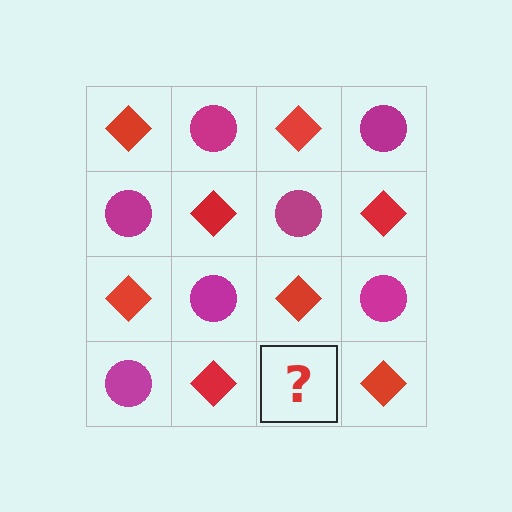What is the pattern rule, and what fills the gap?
The rule is that it alternates red diamond and magenta circle in a checkerboard pattern. The gap should be filled with a magenta circle.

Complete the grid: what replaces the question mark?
The question mark should be replaced with a magenta circle.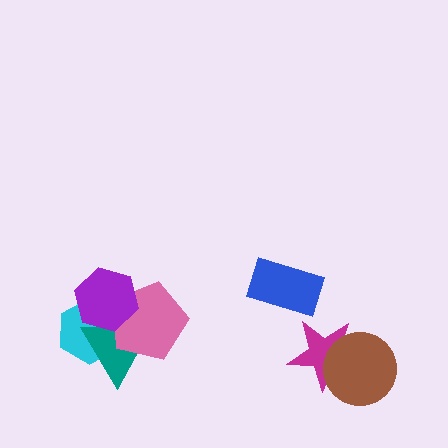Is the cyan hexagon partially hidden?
Yes, it is partially covered by another shape.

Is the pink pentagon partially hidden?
Yes, it is partially covered by another shape.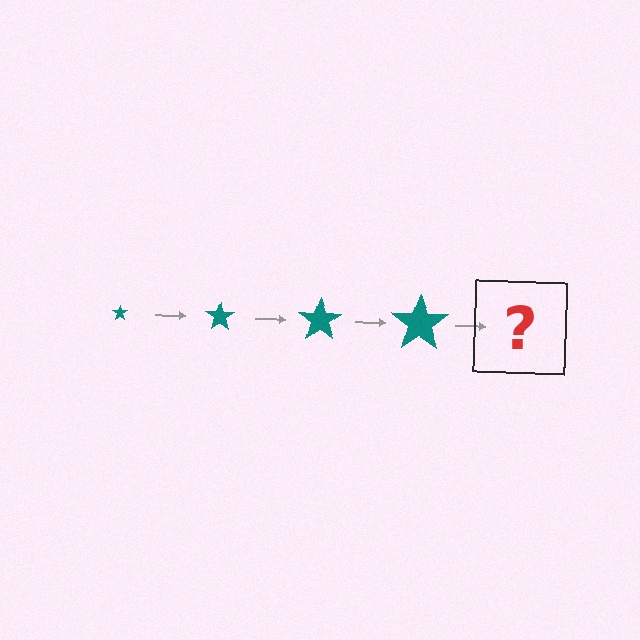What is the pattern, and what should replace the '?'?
The pattern is that the star gets progressively larger each step. The '?' should be a teal star, larger than the previous one.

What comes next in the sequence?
The next element should be a teal star, larger than the previous one.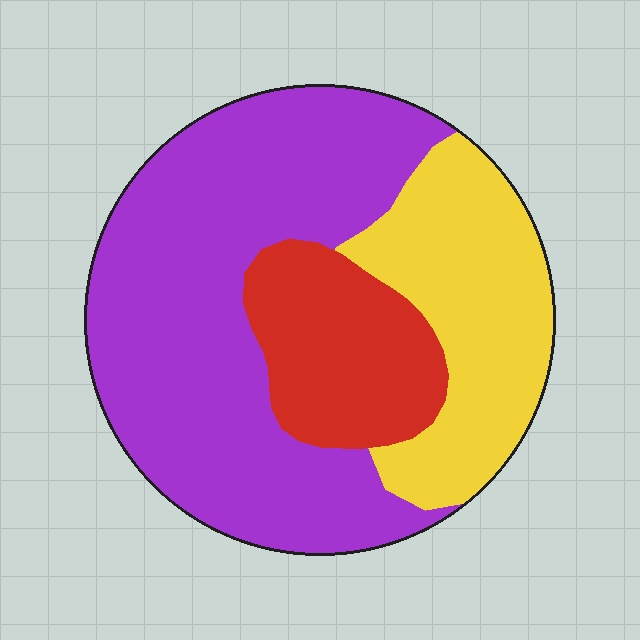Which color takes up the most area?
Purple, at roughly 55%.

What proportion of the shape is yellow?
Yellow covers 26% of the shape.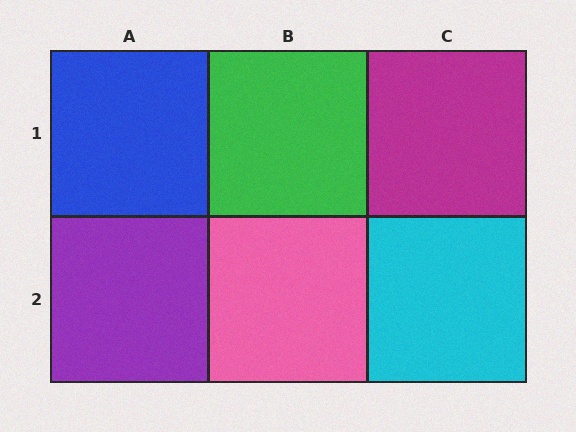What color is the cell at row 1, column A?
Blue.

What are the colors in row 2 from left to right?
Purple, pink, cyan.